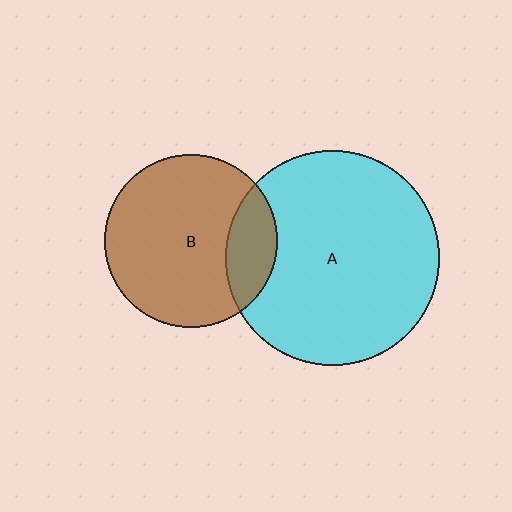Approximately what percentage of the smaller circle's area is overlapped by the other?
Approximately 20%.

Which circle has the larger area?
Circle A (cyan).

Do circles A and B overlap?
Yes.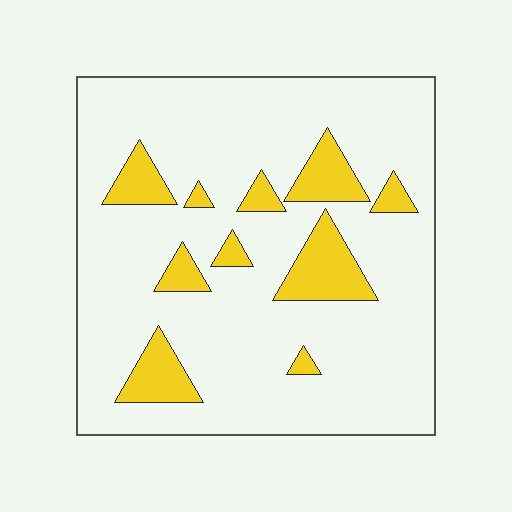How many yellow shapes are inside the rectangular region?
10.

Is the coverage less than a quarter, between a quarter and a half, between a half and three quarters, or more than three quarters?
Less than a quarter.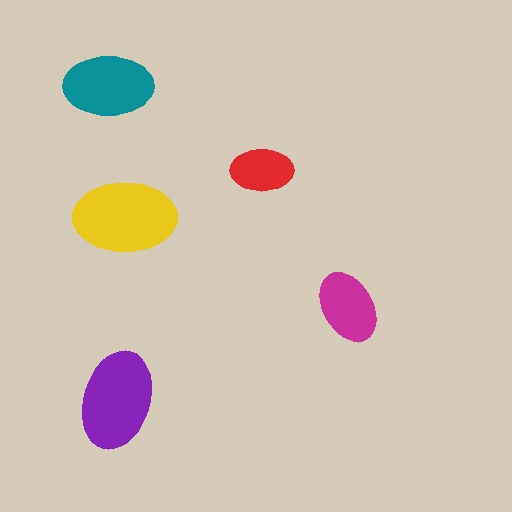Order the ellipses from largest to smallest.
the yellow one, the purple one, the teal one, the magenta one, the red one.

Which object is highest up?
The teal ellipse is topmost.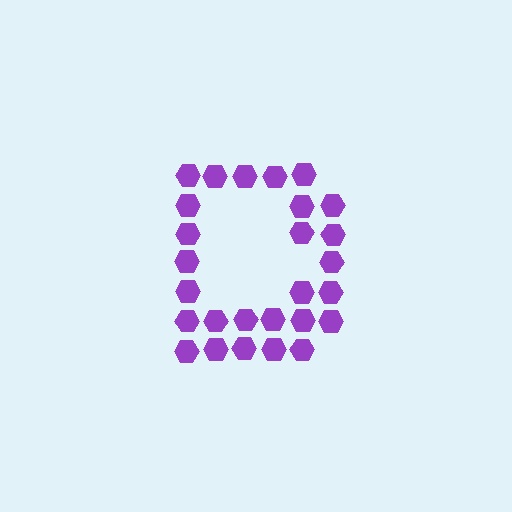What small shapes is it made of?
It is made of small hexagons.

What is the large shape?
The large shape is the letter D.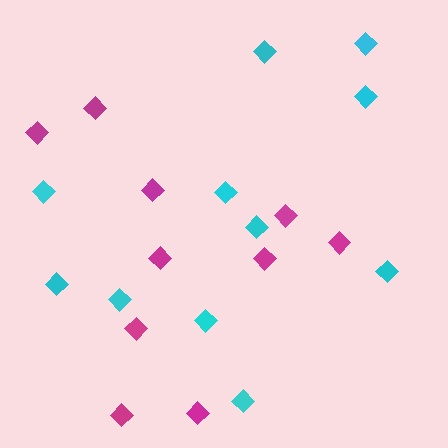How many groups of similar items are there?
There are 2 groups: one group of magenta diamonds (10) and one group of cyan diamonds (11).